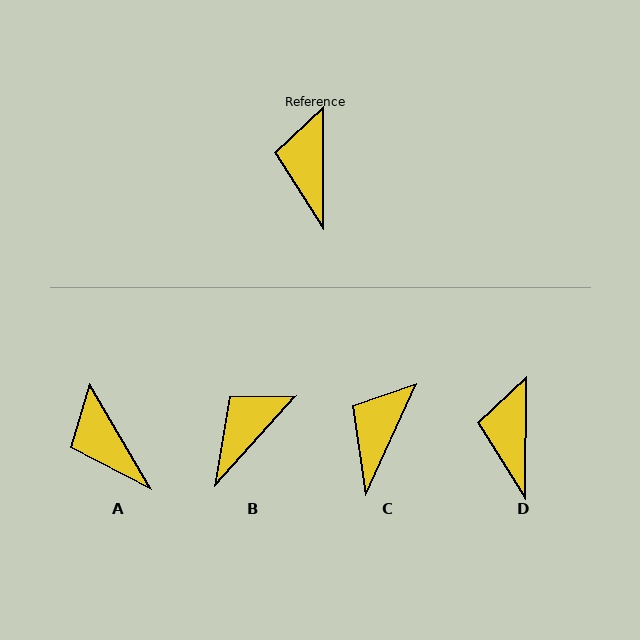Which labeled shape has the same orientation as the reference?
D.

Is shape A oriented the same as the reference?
No, it is off by about 31 degrees.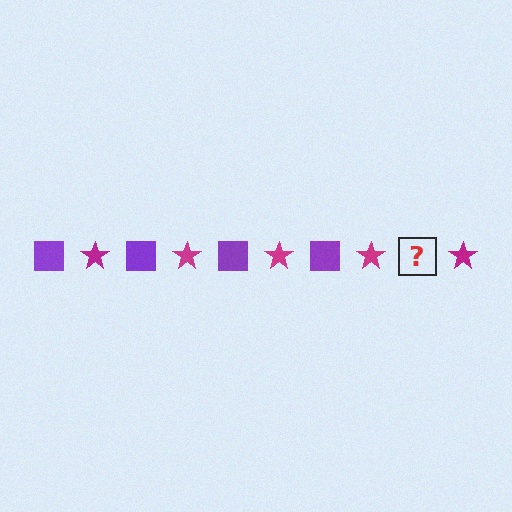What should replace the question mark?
The question mark should be replaced with a purple square.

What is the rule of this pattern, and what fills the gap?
The rule is that the pattern alternates between purple square and magenta star. The gap should be filled with a purple square.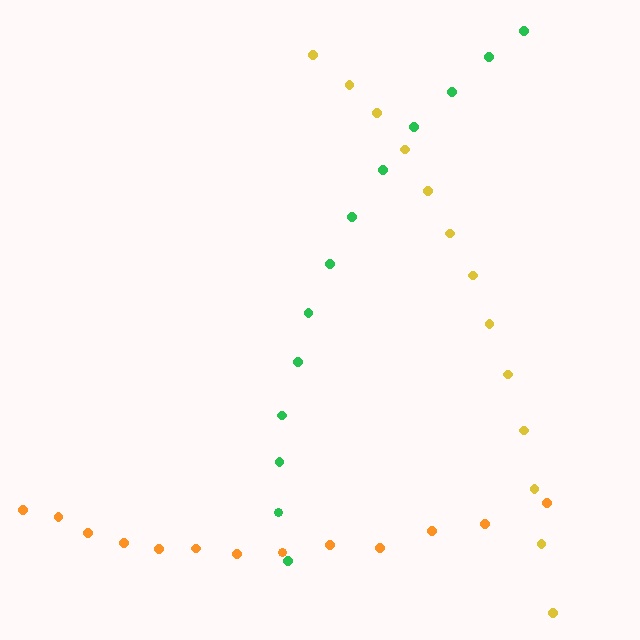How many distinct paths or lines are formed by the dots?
There are 3 distinct paths.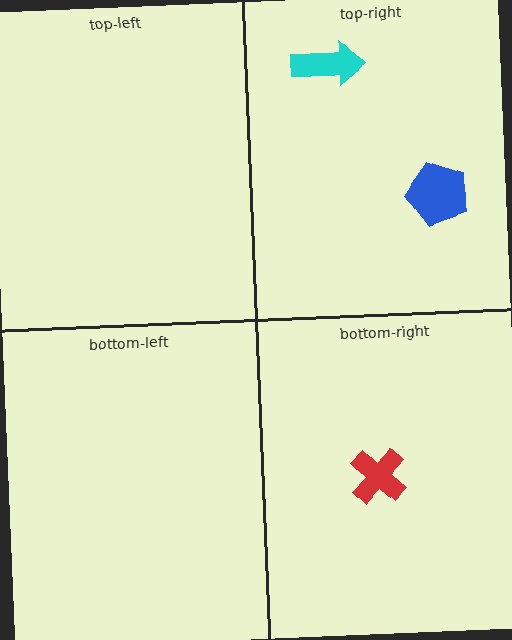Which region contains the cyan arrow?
The top-right region.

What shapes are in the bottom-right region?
The red cross.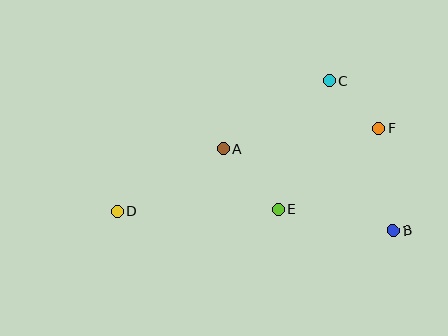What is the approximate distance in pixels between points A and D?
The distance between A and D is approximately 123 pixels.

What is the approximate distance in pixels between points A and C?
The distance between A and C is approximately 126 pixels.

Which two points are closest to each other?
Points C and F are closest to each other.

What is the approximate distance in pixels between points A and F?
The distance between A and F is approximately 157 pixels.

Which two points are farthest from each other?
Points B and D are farthest from each other.